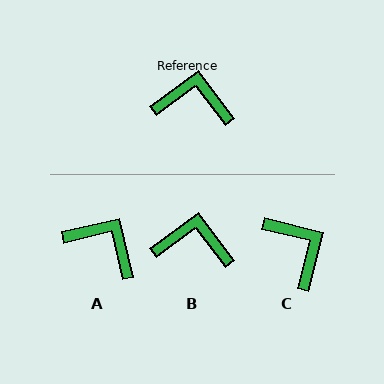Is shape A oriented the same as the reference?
No, it is off by about 23 degrees.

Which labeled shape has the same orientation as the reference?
B.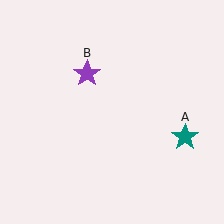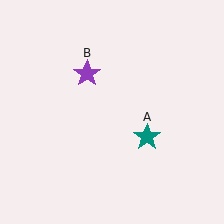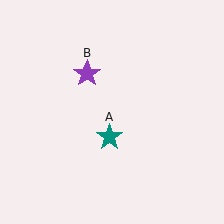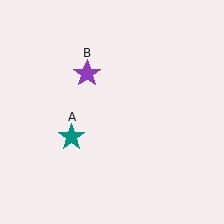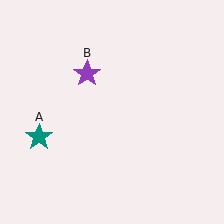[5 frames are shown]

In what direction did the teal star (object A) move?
The teal star (object A) moved left.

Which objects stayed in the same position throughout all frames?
Purple star (object B) remained stationary.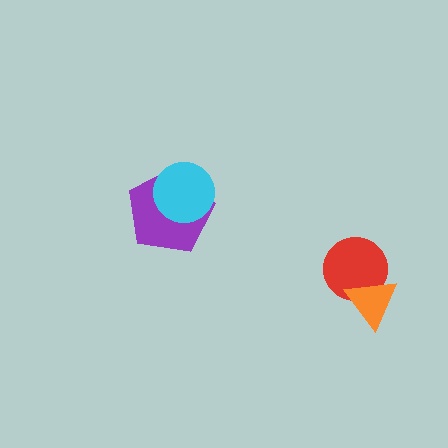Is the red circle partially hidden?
Yes, it is partially covered by another shape.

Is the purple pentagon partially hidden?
Yes, it is partially covered by another shape.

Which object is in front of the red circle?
The orange triangle is in front of the red circle.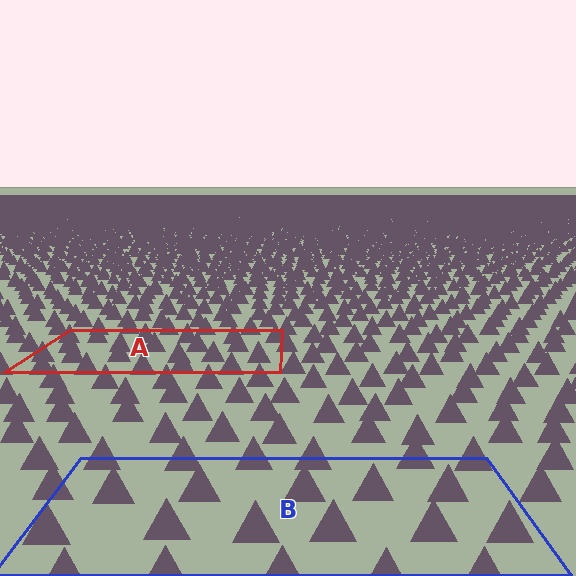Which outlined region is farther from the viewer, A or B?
Region A is farther from the viewer — the texture elements inside it appear smaller and more densely packed.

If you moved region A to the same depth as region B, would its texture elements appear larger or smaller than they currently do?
They would appear larger. At a closer depth, the same texture elements are projected at a bigger on-screen size.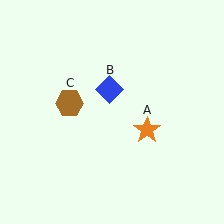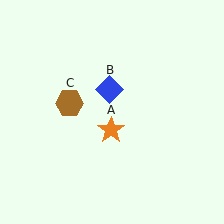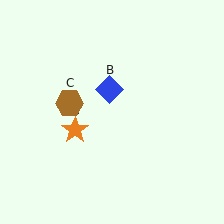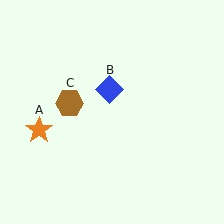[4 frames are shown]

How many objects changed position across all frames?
1 object changed position: orange star (object A).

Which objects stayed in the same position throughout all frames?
Blue diamond (object B) and brown hexagon (object C) remained stationary.